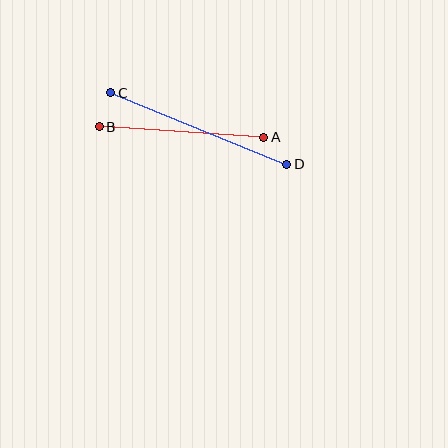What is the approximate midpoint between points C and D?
The midpoint is at approximately (199, 128) pixels.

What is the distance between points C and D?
The distance is approximately 190 pixels.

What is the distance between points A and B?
The distance is approximately 165 pixels.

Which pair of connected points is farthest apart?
Points C and D are farthest apart.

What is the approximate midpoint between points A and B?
The midpoint is at approximately (181, 132) pixels.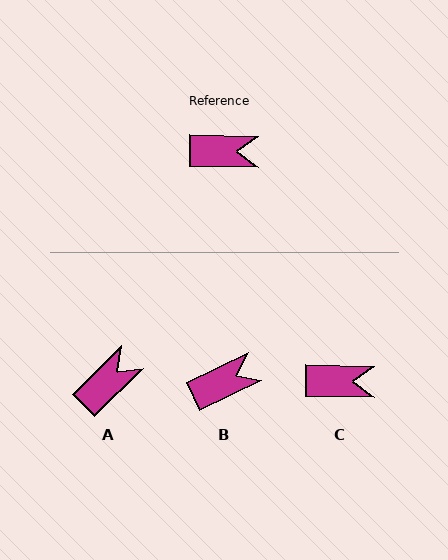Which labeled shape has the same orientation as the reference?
C.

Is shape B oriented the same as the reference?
No, it is off by about 27 degrees.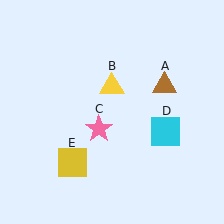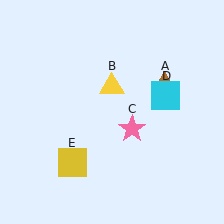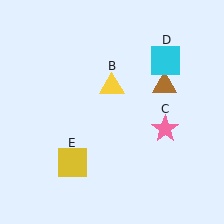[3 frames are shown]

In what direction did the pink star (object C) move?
The pink star (object C) moved right.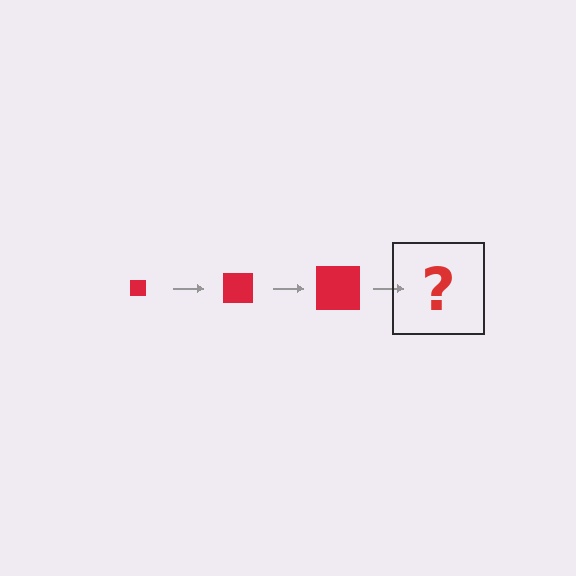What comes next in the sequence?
The next element should be a red square, larger than the previous one.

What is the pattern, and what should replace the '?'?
The pattern is that the square gets progressively larger each step. The '?' should be a red square, larger than the previous one.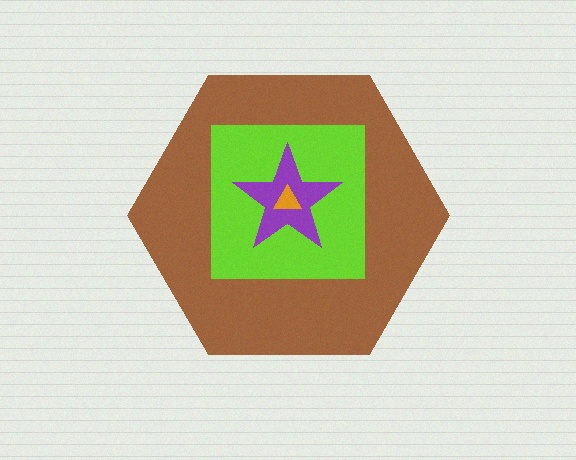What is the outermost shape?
The brown hexagon.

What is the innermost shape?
The orange triangle.